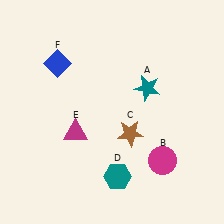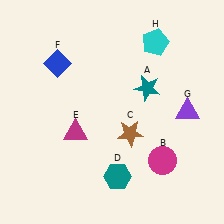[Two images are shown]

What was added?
A purple triangle (G), a cyan pentagon (H) were added in Image 2.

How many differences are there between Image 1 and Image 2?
There are 2 differences between the two images.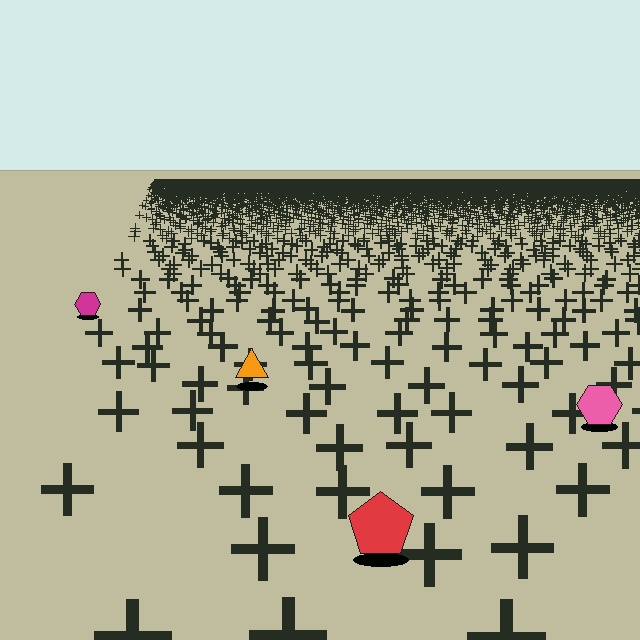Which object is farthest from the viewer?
The magenta hexagon is farthest from the viewer. It appears smaller and the ground texture around it is denser.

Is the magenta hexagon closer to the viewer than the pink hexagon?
No. The pink hexagon is closer — you can tell from the texture gradient: the ground texture is coarser near it.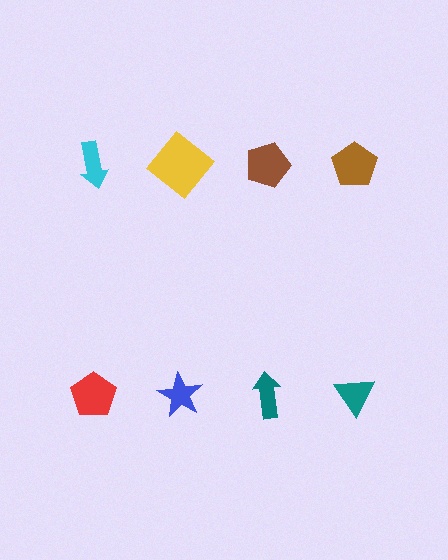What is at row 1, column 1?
A cyan arrow.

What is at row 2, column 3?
A teal arrow.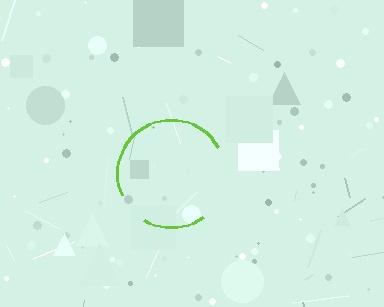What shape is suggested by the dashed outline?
The dashed outline suggests a circle.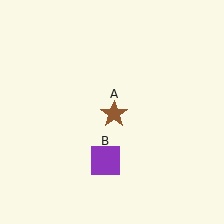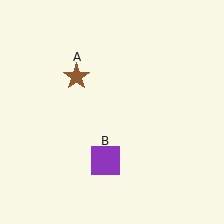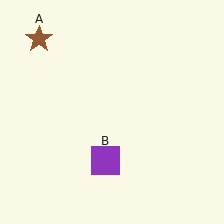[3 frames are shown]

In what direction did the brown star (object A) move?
The brown star (object A) moved up and to the left.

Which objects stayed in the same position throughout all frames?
Purple square (object B) remained stationary.